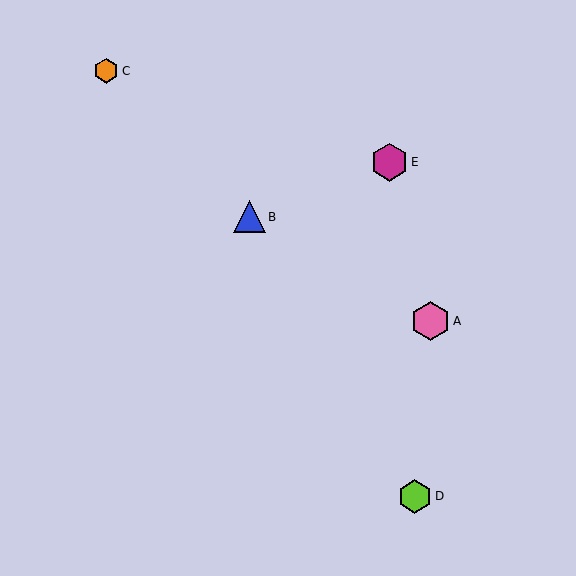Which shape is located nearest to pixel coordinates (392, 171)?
The magenta hexagon (labeled E) at (389, 162) is nearest to that location.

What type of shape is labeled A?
Shape A is a pink hexagon.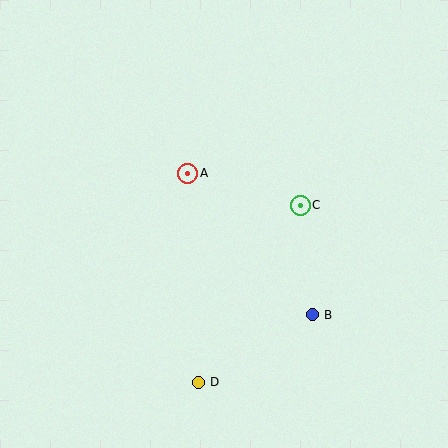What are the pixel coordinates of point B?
Point B is at (312, 315).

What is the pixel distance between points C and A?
The distance between C and A is 117 pixels.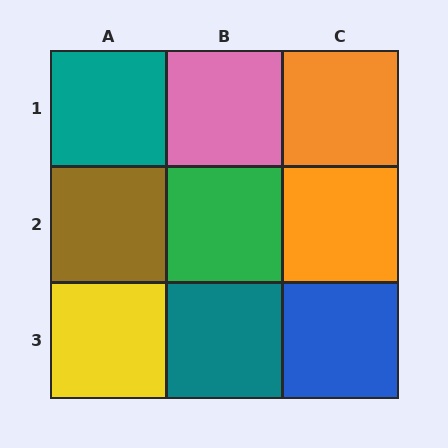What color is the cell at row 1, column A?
Teal.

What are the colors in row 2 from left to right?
Brown, green, orange.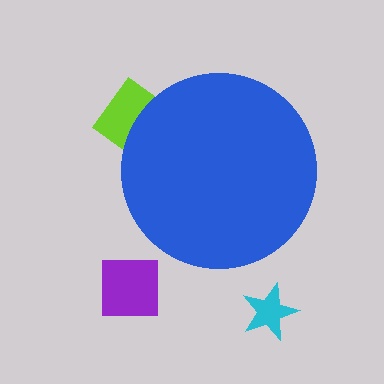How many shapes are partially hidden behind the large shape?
1 shape is partially hidden.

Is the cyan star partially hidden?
No, the cyan star is fully visible.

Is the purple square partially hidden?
No, the purple square is fully visible.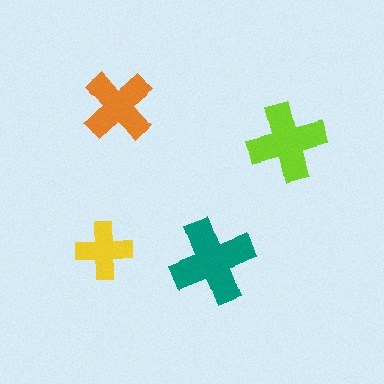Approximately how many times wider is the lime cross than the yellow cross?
About 1.5 times wider.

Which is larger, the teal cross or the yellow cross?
The teal one.